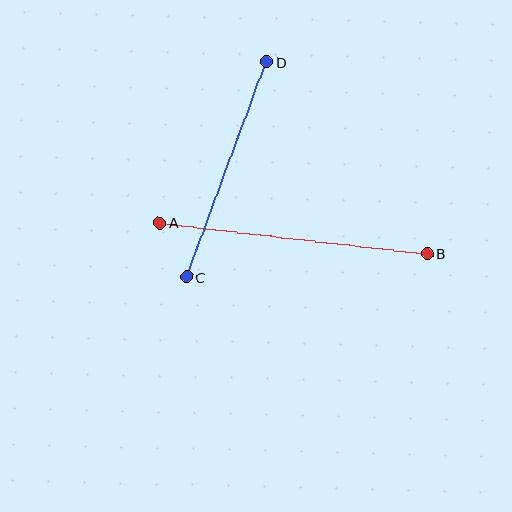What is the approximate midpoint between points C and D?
The midpoint is at approximately (227, 170) pixels.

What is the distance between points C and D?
The distance is approximately 230 pixels.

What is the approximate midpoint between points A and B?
The midpoint is at approximately (294, 238) pixels.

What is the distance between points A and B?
The distance is approximately 270 pixels.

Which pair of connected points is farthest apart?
Points A and B are farthest apart.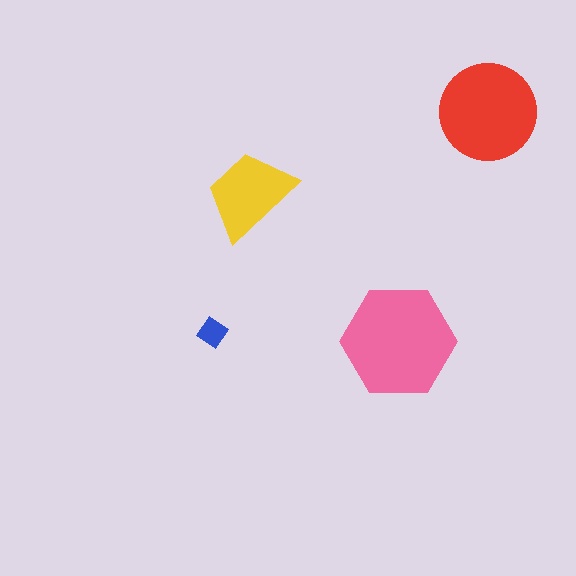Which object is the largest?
The pink hexagon.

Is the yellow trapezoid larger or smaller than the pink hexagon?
Smaller.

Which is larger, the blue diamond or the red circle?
The red circle.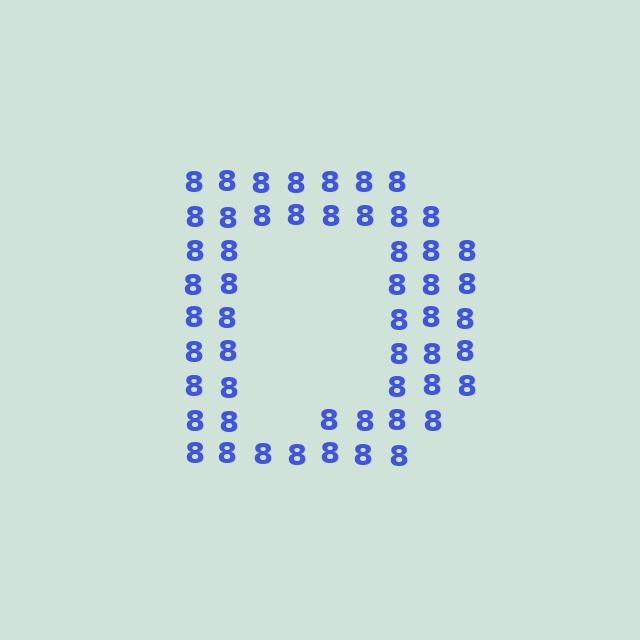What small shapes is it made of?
It is made of small digit 8's.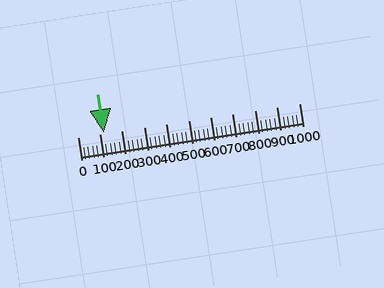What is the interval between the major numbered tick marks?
The major tick marks are spaced 100 units apart.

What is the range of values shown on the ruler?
The ruler shows values from 0 to 1000.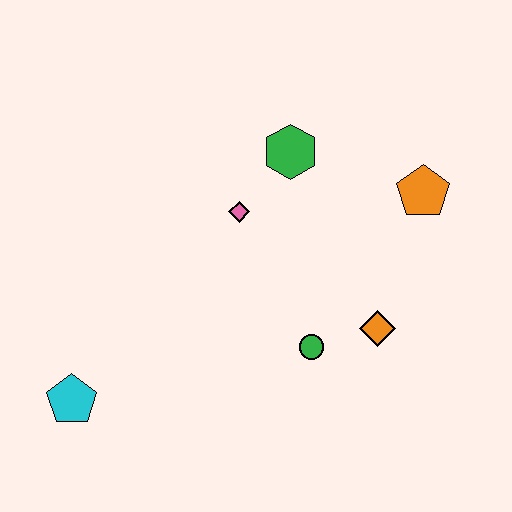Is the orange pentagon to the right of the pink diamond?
Yes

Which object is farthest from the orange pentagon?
The cyan pentagon is farthest from the orange pentagon.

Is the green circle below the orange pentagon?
Yes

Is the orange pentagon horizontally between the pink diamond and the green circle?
No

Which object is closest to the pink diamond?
The green hexagon is closest to the pink diamond.